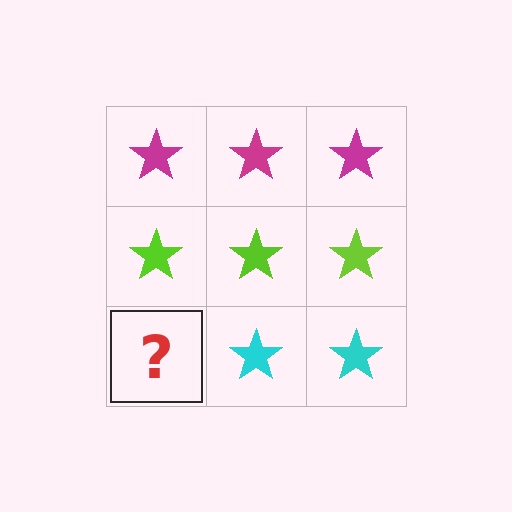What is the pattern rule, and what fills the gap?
The rule is that each row has a consistent color. The gap should be filled with a cyan star.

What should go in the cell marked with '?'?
The missing cell should contain a cyan star.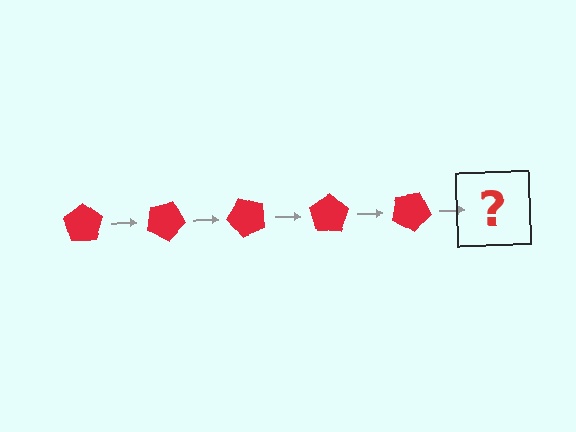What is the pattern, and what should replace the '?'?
The pattern is that the pentagon rotates 25 degrees each step. The '?' should be a red pentagon rotated 125 degrees.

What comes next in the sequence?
The next element should be a red pentagon rotated 125 degrees.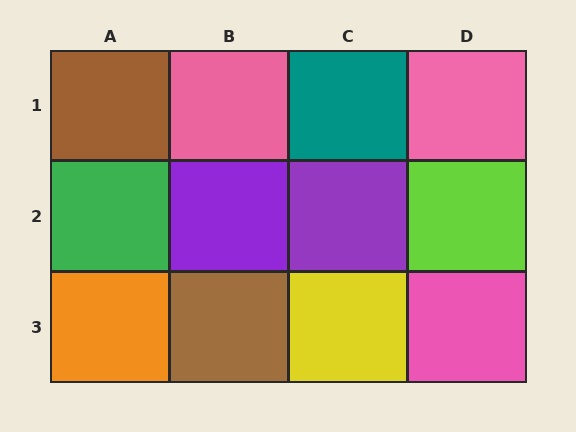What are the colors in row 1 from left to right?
Brown, pink, teal, pink.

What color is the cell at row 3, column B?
Brown.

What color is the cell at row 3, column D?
Pink.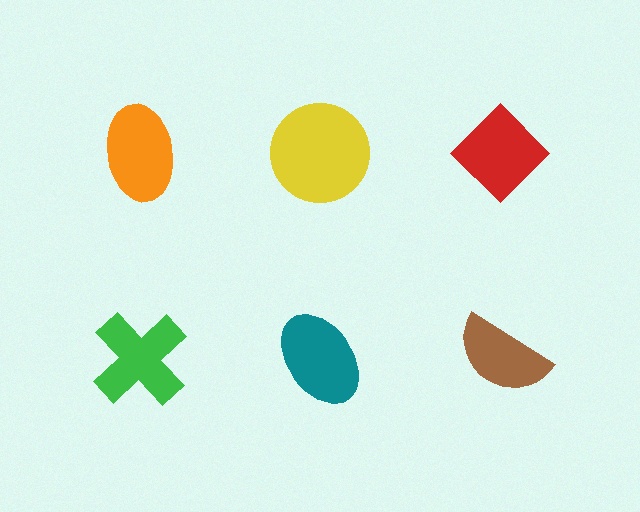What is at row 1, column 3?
A red diamond.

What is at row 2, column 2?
A teal ellipse.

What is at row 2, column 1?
A green cross.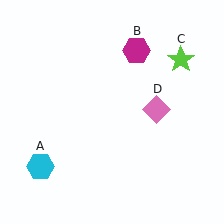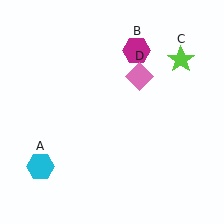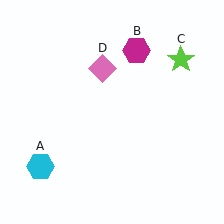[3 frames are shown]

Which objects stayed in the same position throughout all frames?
Cyan hexagon (object A) and magenta hexagon (object B) and lime star (object C) remained stationary.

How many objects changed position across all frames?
1 object changed position: pink diamond (object D).